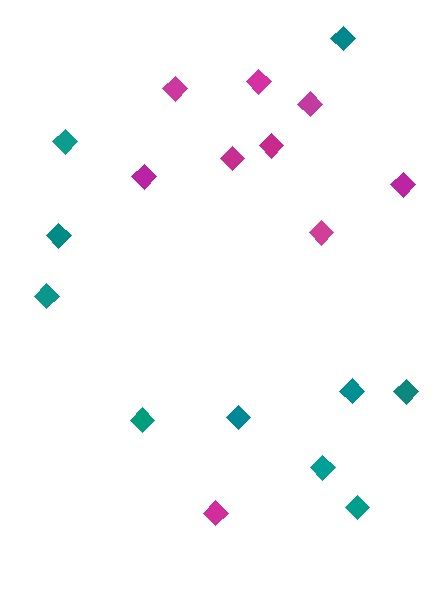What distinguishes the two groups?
There are 2 groups: one group of magenta diamonds (9) and one group of teal diamonds (10).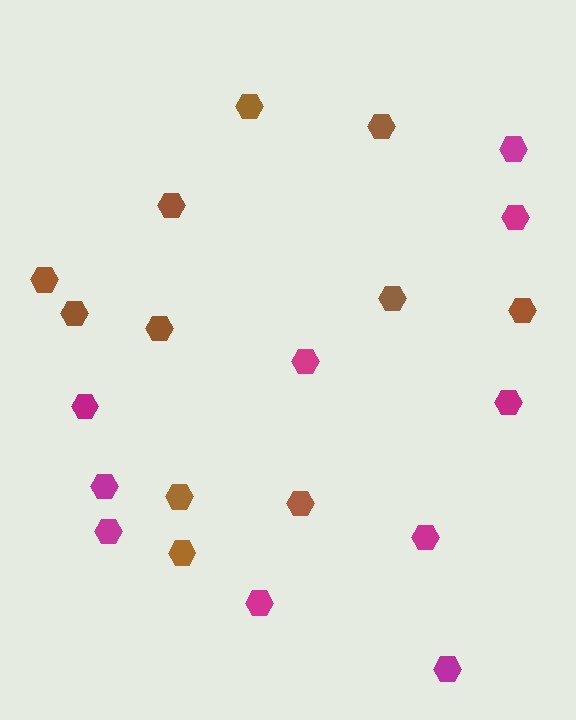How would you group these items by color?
There are 2 groups: one group of magenta hexagons (10) and one group of brown hexagons (11).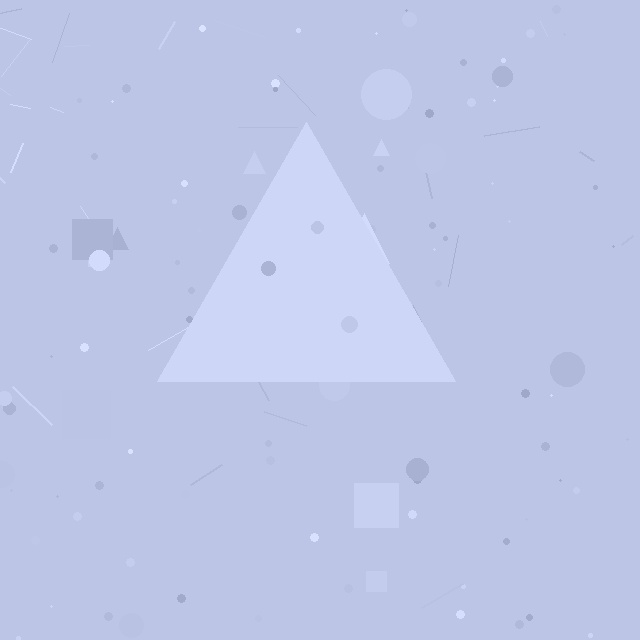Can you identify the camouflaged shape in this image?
The camouflaged shape is a triangle.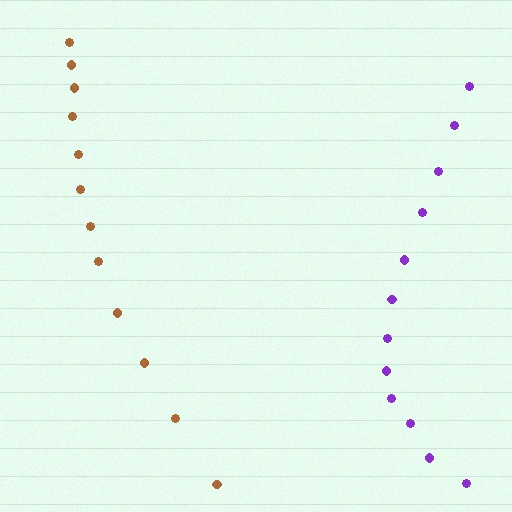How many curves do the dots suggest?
There are 2 distinct paths.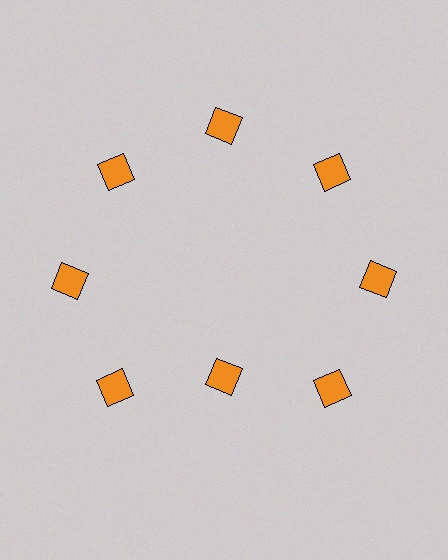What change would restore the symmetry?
The symmetry would be restored by moving it outward, back onto the ring so that all 8 squares sit at equal angles and equal distance from the center.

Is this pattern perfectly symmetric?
No. The 8 orange squares are arranged in a ring, but one element near the 6 o'clock position is pulled inward toward the center, breaking the 8-fold rotational symmetry.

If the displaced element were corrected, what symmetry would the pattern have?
It would have 8-fold rotational symmetry — the pattern would map onto itself every 45 degrees.